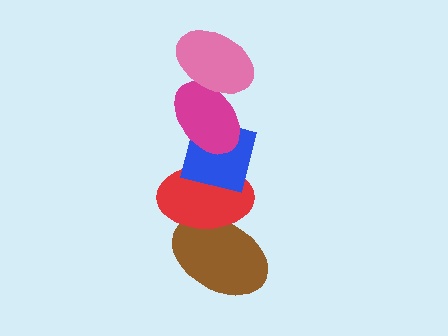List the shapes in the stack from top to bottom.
From top to bottom: the pink ellipse, the magenta ellipse, the blue square, the red ellipse, the brown ellipse.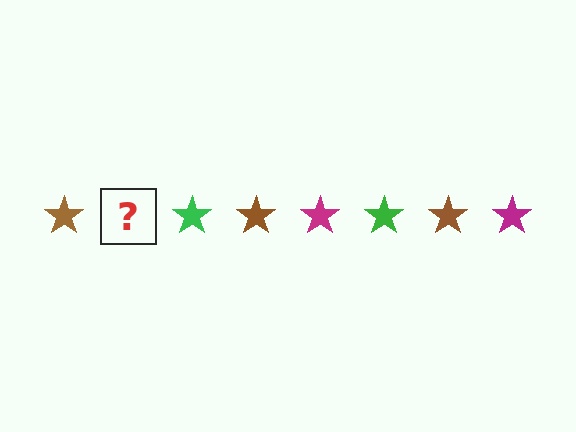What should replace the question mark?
The question mark should be replaced with a magenta star.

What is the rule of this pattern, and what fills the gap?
The rule is that the pattern cycles through brown, magenta, green stars. The gap should be filled with a magenta star.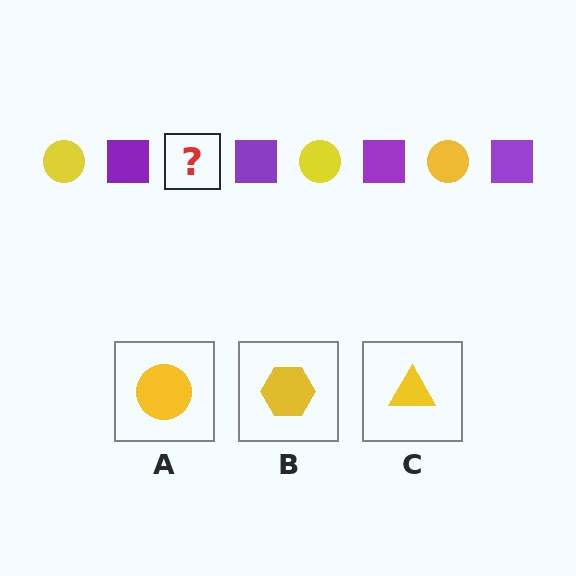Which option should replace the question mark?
Option A.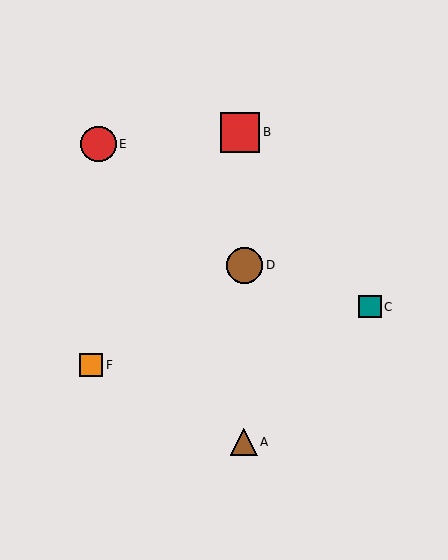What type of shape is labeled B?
Shape B is a red square.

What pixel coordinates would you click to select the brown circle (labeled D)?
Click at (245, 265) to select the brown circle D.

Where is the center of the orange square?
The center of the orange square is at (91, 365).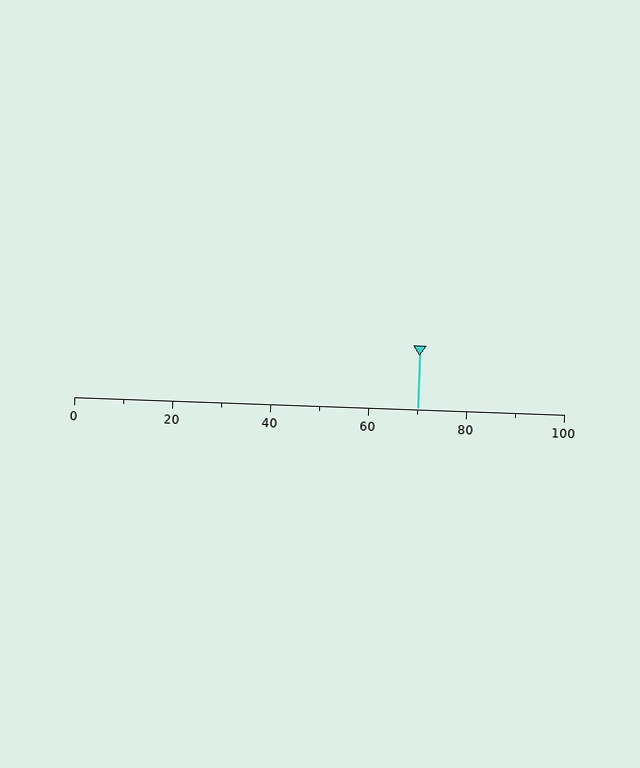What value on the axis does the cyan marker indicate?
The marker indicates approximately 70.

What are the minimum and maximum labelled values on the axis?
The axis runs from 0 to 100.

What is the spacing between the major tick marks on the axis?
The major ticks are spaced 20 apart.